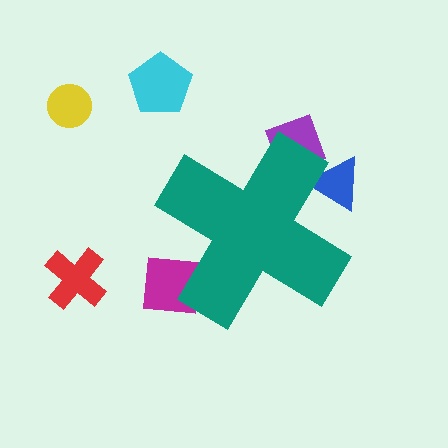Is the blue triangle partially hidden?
Yes, the blue triangle is partially hidden behind the teal cross.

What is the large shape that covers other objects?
A teal cross.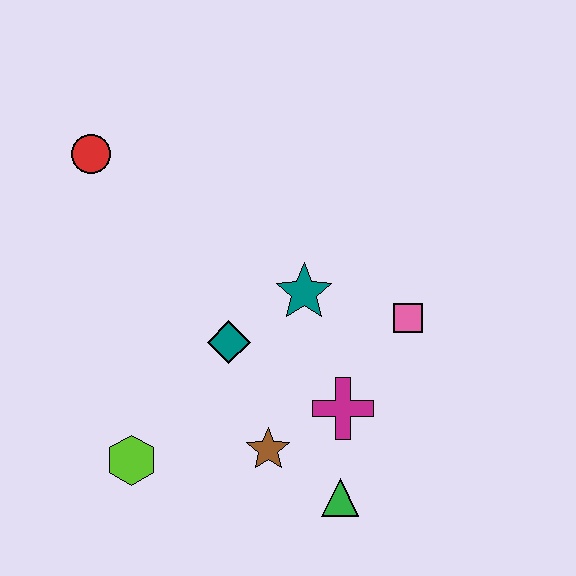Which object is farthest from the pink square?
The red circle is farthest from the pink square.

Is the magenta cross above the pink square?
No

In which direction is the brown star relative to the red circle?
The brown star is below the red circle.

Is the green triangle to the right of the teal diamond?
Yes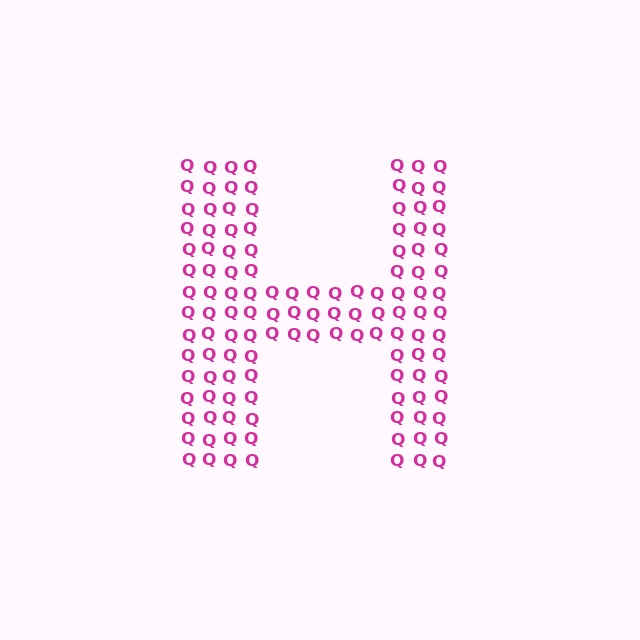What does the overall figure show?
The overall figure shows the letter H.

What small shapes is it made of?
It is made of small letter Q's.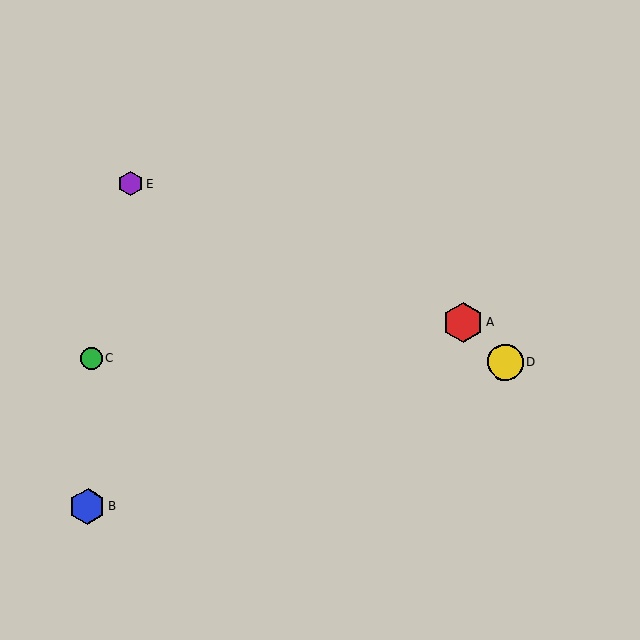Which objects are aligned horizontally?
Objects C, D are aligned horizontally.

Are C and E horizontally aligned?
No, C is at y≈358 and E is at y≈184.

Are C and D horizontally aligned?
Yes, both are at y≈358.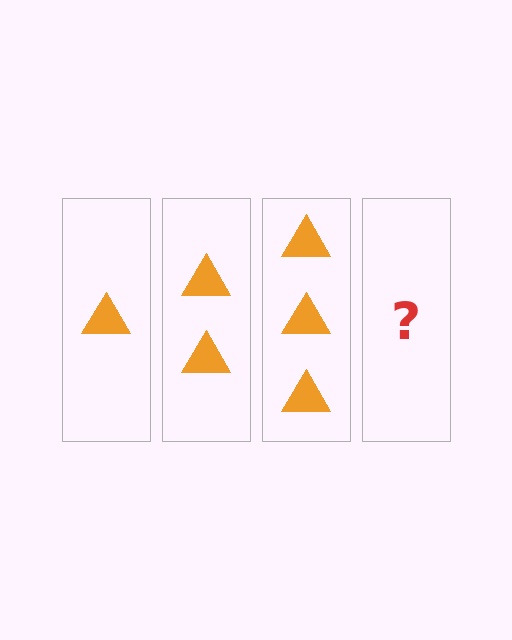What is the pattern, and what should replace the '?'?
The pattern is that each step adds one more triangle. The '?' should be 4 triangles.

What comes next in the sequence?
The next element should be 4 triangles.